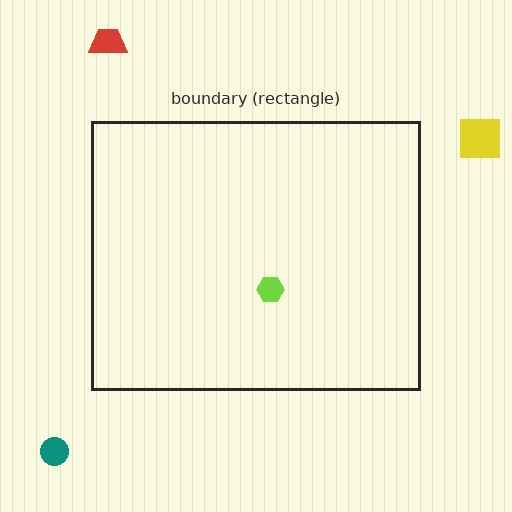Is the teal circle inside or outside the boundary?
Outside.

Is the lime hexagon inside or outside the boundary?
Inside.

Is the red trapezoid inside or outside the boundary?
Outside.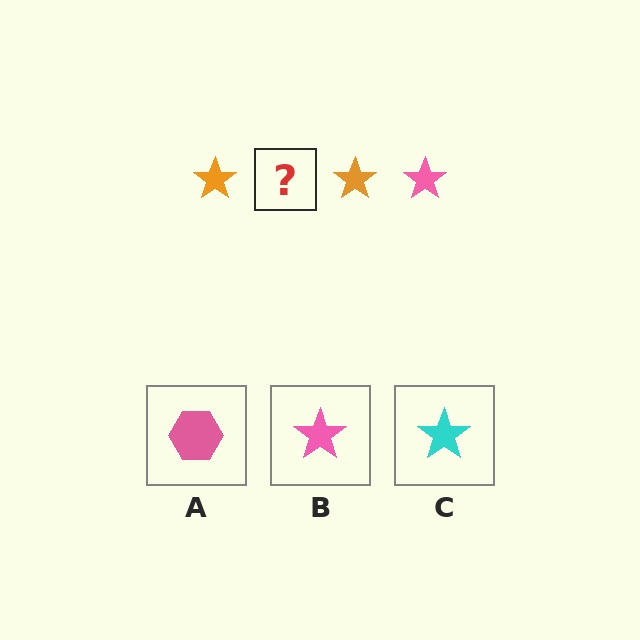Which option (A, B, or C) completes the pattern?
B.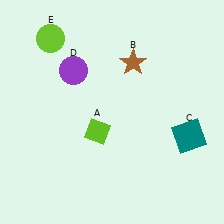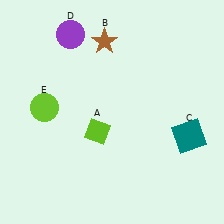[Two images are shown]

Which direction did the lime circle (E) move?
The lime circle (E) moved down.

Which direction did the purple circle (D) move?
The purple circle (D) moved up.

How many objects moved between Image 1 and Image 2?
3 objects moved between the two images.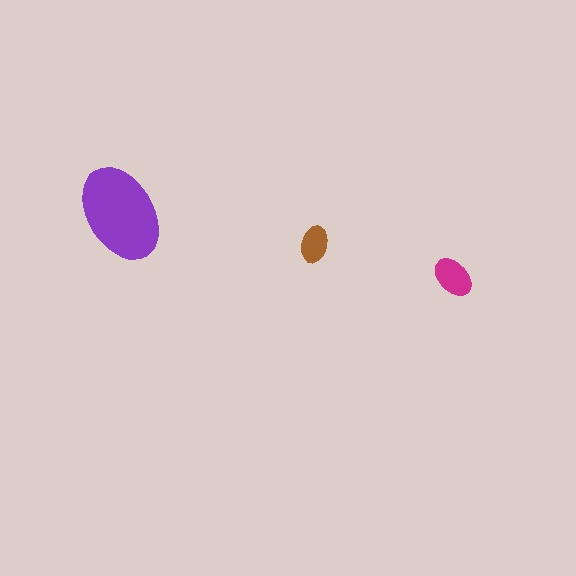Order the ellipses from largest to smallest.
the purple one, the magenta one, the brown one.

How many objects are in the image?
There are 3 objects in the image.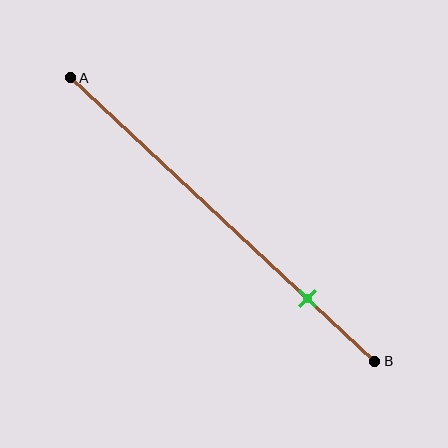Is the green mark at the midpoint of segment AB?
No, the mark is at about 80% from A, not at the 50% midpoint.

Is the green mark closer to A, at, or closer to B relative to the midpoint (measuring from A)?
The green mark is closer to point B than the midpoint of segment AB.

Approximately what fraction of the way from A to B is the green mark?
The green mark is approximately 80% of the way from A to B.